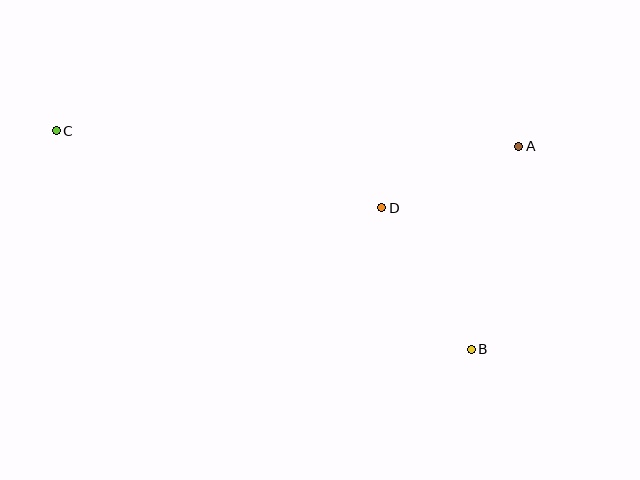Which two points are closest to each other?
Points A and D are closest to each other.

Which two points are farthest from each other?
Points B and C are farthest from each other.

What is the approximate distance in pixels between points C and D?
The distance between C and D is approximately 335 pixels.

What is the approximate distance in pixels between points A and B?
The distance between A and B is approximately 208 pixels.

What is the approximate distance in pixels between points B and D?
The distance between B and D is approximately 167 pixels.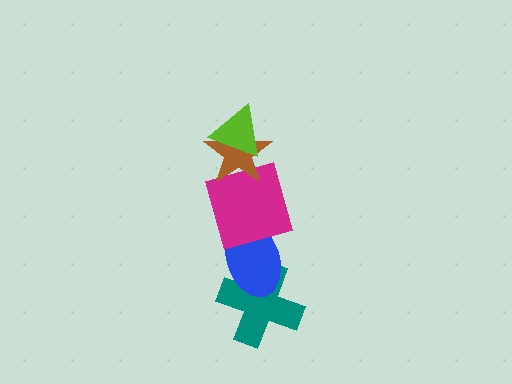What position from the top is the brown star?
The brown star is 2nd from the top.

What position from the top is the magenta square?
The magenta square is 3rd from the top.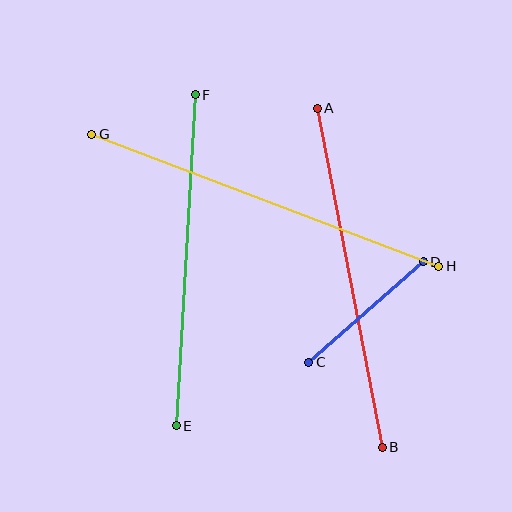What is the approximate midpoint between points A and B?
The midpoint is at approximately (350, 278) pixels.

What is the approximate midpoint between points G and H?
The midpoint is at approximately (265, 200) pixels.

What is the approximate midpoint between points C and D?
The midpoint is at approximately (366, 312) pixels.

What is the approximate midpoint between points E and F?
The midpoint is at approximately (186, 260) pixels.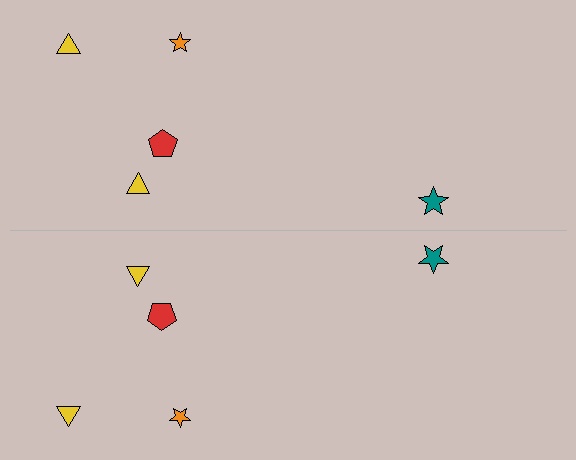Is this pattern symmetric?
Yes, this pattern has bilateral (reflection) symmetry.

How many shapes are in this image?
There are 10 shapes in this image.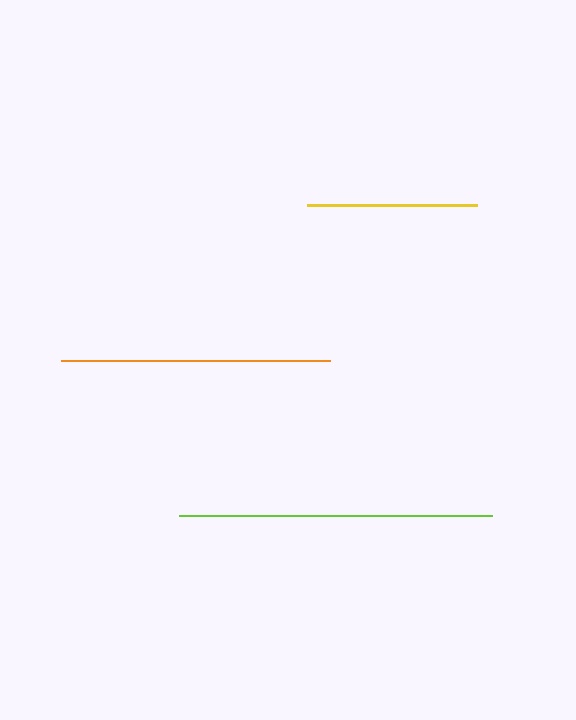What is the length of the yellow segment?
The yellow segment is approximately 171 pixels long.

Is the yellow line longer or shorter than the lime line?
The lime line is longer than the yellow line.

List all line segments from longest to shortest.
From longest to shortest: lime, orange, yellow.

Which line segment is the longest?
The lime line is the longest at approximately 313 pixels.